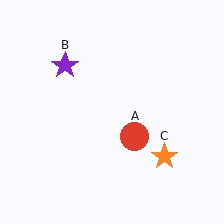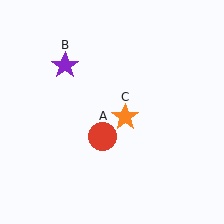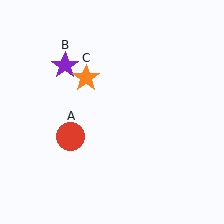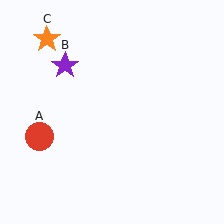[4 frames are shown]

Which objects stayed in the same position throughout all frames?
Purple star (object B) remained stationary.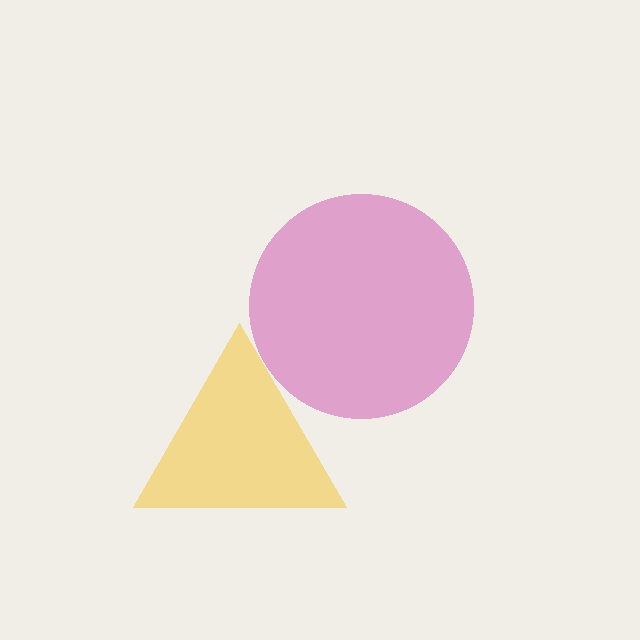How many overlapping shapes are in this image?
There are 2 overlapping shapes in the image.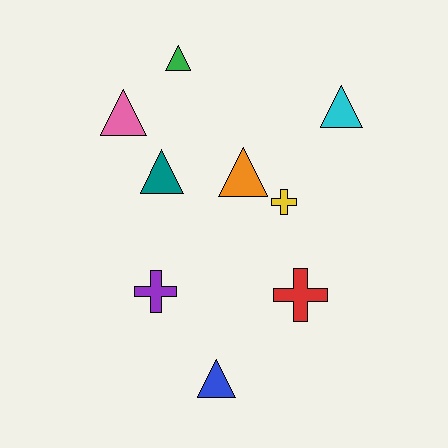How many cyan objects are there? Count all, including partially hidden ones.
There is 1 cyan object.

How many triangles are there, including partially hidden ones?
There are 6 triangles.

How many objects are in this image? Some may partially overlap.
There are 9 objects.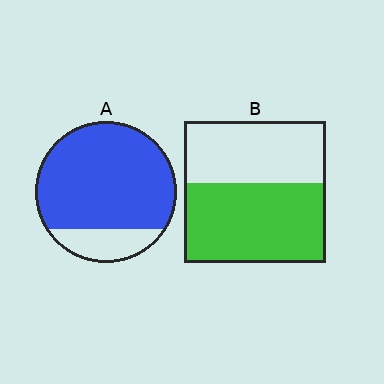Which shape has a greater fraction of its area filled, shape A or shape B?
Shape A.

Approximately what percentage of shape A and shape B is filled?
A is approximately 80% and B is approximately 55%.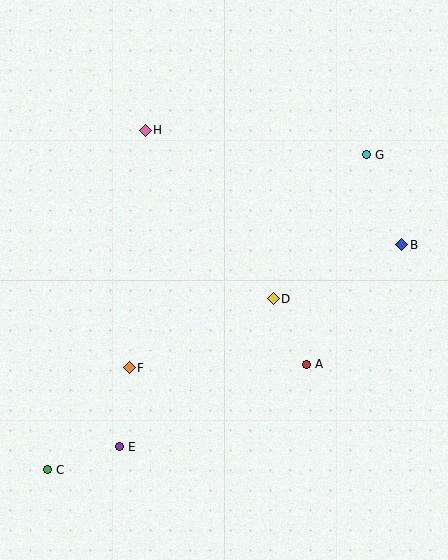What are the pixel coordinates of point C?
Point C is at (48, 470).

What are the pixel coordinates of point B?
Point B is at (402, 245).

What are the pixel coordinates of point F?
Point F is at (129, 368).